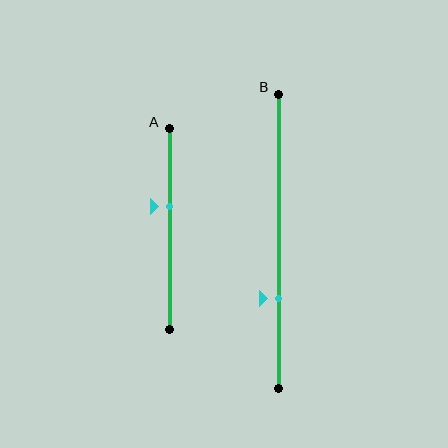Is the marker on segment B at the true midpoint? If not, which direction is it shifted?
No, the marker on segment B is shifted downward by about 19% of the segment length.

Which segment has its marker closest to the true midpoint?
Segment A has its marker closest to the true midpoint.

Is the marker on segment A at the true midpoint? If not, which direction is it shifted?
No, the marker on segment A is shifted upward by about 11% of the segment length.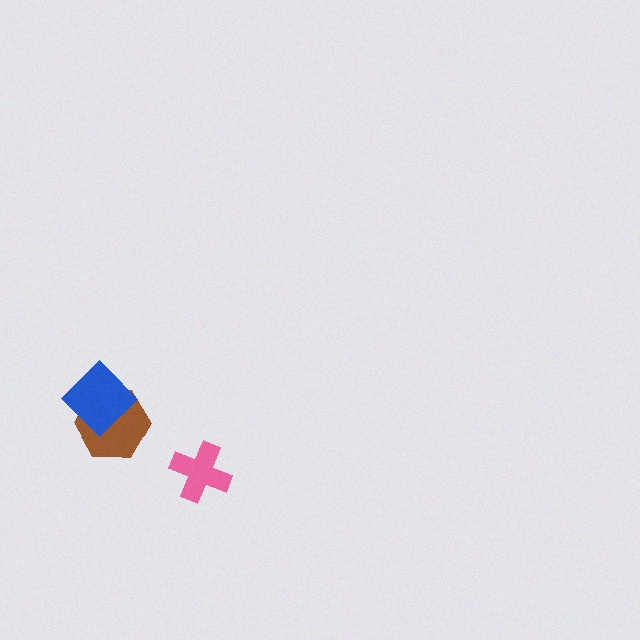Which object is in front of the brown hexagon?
The blue diamond is in front of the brown hexagon.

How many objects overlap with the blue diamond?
1 object overlaps with the blue diamond.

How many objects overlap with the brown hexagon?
1 object overlaps with the brown hexagon.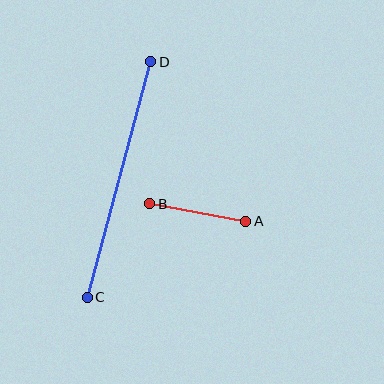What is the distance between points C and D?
The distance is approximately 244 pixels.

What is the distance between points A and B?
The distance is approximately 97 pixels.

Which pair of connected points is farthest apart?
Points C and D are farthest apart.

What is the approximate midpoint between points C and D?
The midpoint is at approximately (119, 179) pixels.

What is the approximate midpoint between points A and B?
The midpoint is at approximately (198, 212) pixels.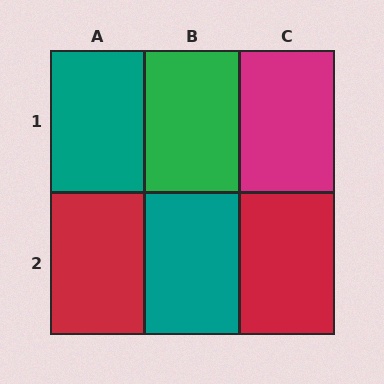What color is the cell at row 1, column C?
Magenta.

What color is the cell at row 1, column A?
Teal.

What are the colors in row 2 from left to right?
Red, teal, red.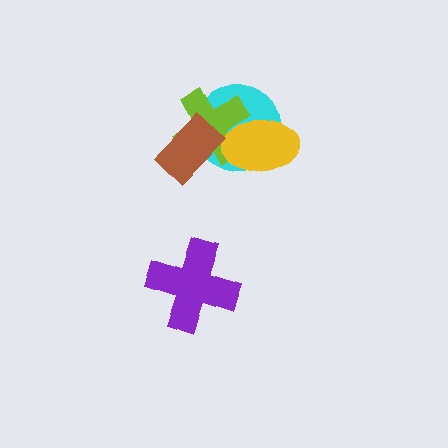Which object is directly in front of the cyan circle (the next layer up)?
The lime cross is directly in front of the cyan circle.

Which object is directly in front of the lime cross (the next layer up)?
The yellow ellipse is directly in front of the lime cross.